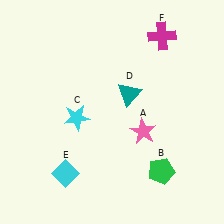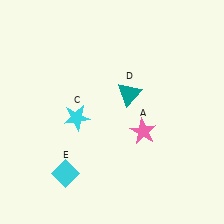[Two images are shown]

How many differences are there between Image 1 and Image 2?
There are 2 differences between the two images.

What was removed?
The green pentagon (B), the magenta cross (F) were removed in Image 2.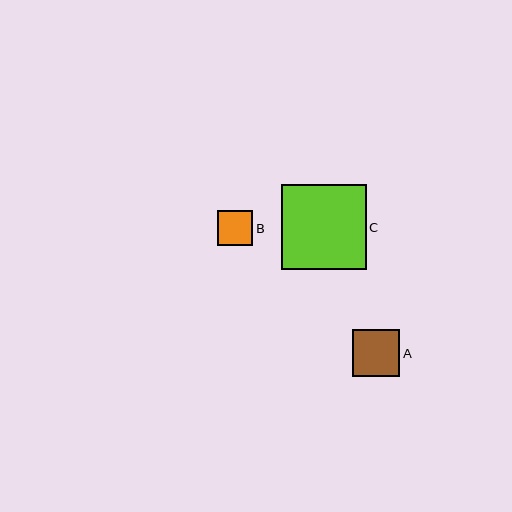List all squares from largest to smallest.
From largest to smallest: C, A, B.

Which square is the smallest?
Square B is the smallest with a size of approximately 35 pixels.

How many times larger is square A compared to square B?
Square A is approximately 1.3 times the size of square B.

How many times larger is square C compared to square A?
Square C is approximately 1.8 times the size of square A.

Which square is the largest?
Square C is the largest with a size of approximately 85 pixels.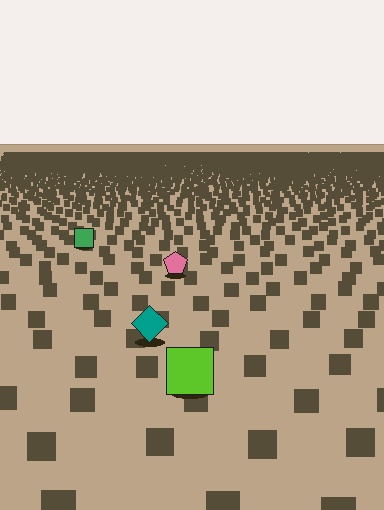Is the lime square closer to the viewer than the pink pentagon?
Yes. The lime square is closer — you can tell from the texture gradient: the ground texture is coarser near it.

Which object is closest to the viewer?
The lime square is closest. The texture marks near it are larger and more spread out.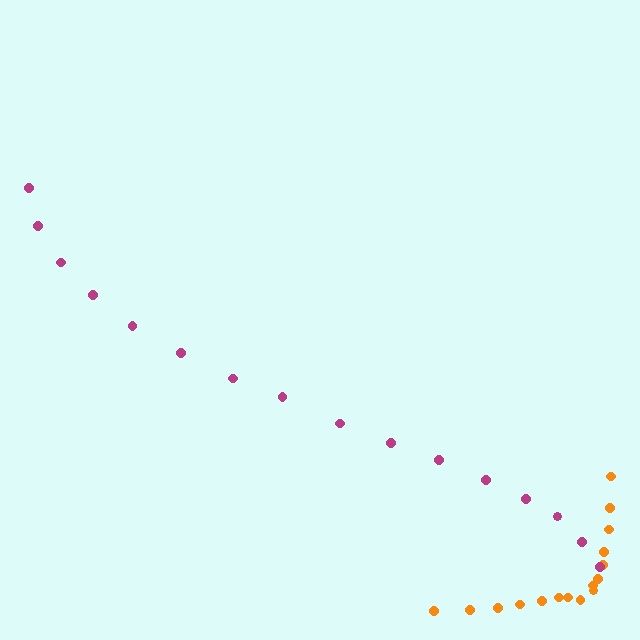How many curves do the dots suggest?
There are 2 distinct paths.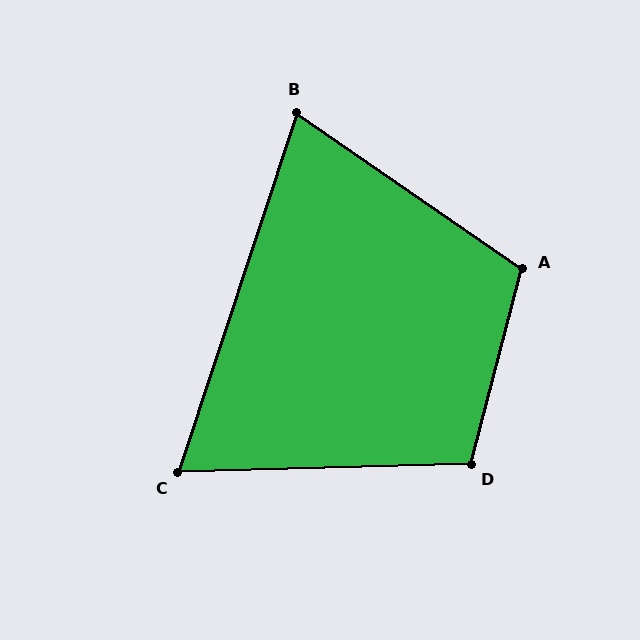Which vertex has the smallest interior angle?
C, at approximately 70 degrees.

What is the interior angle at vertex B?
Approximately 74 degrees (acute).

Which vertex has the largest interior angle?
A, at approximately 110 degrees.